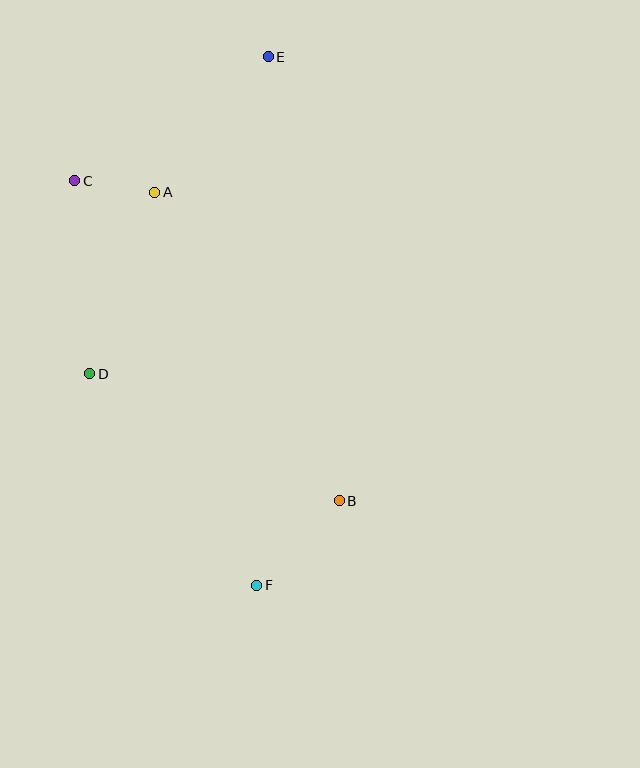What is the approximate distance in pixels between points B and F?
The distance between B and F is approximately 118 pixels.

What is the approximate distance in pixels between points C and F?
The distance between C and F is approximately 444 pixels.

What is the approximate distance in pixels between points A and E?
The distance between A and E is approximately 177 pixels.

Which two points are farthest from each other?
Points E and F are farthest from each other.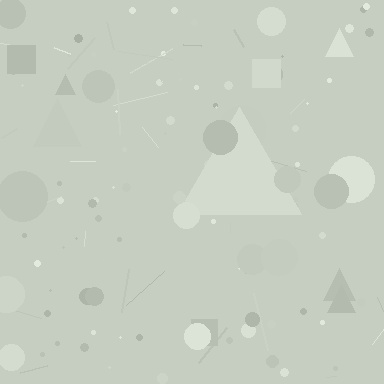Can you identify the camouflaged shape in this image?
The camouflaged shape is a triangle.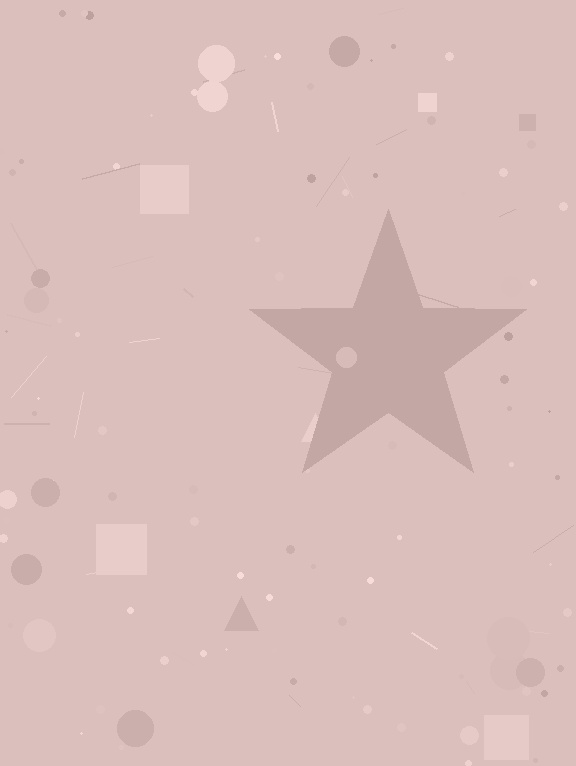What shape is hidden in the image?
A star is hidden in the image.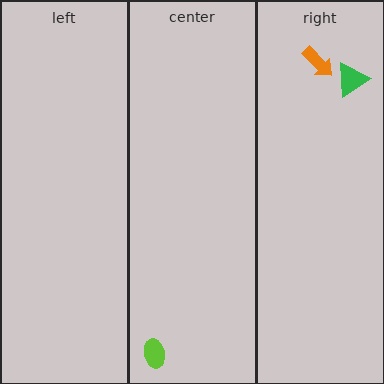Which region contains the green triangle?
The right region.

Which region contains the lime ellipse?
The center region.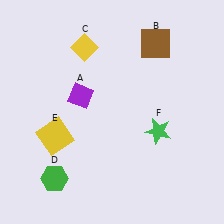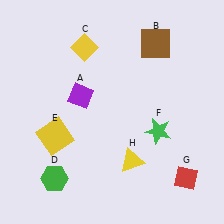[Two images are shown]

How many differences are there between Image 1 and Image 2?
There are 2 differences between the two images.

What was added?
A red diamond (G), a yellow triangle (H) were added in Image 2.